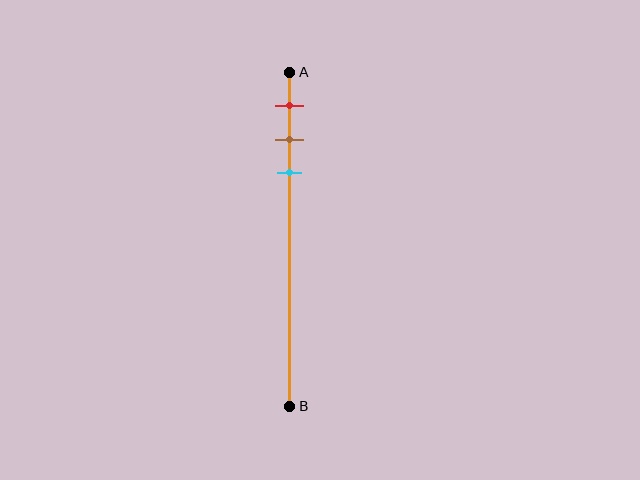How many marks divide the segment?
There are 3 marks dividing the segment.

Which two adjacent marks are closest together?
The brown and cyan marks are the closest adjacent pair.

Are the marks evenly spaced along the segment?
Yes, the marks are approximately evenly spaced.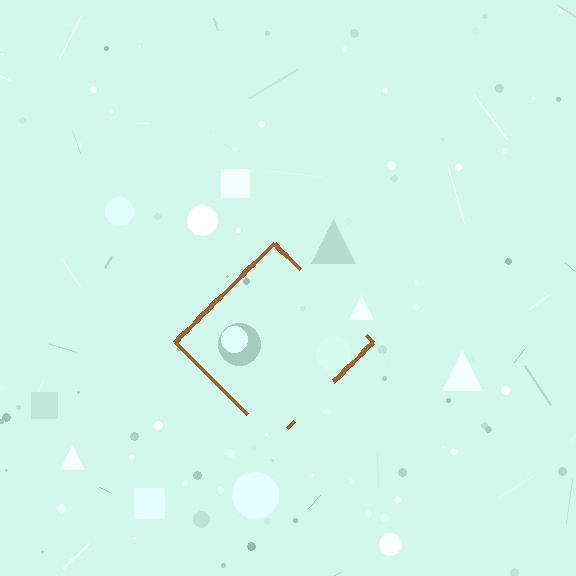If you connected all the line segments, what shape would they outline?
They would outline a diamond.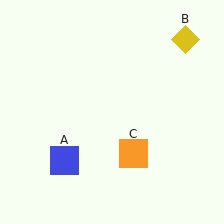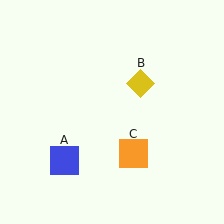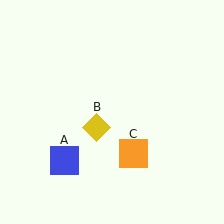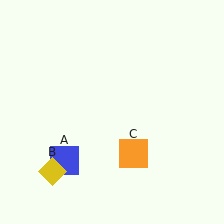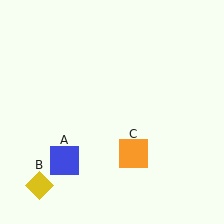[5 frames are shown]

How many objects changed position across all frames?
1 object changed position: yellow diamond (object B).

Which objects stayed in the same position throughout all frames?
Blue square (object A) and orange square (object C) remained stationary.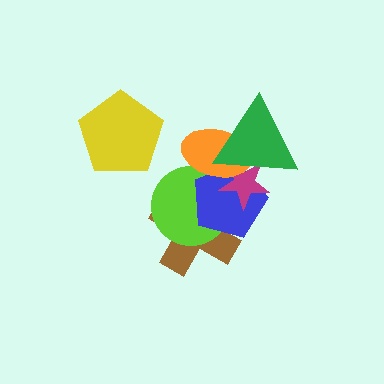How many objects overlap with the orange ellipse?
4 objects overlap with the orange ellipse.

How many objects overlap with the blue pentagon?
5 objects overlap with the blue pentagon.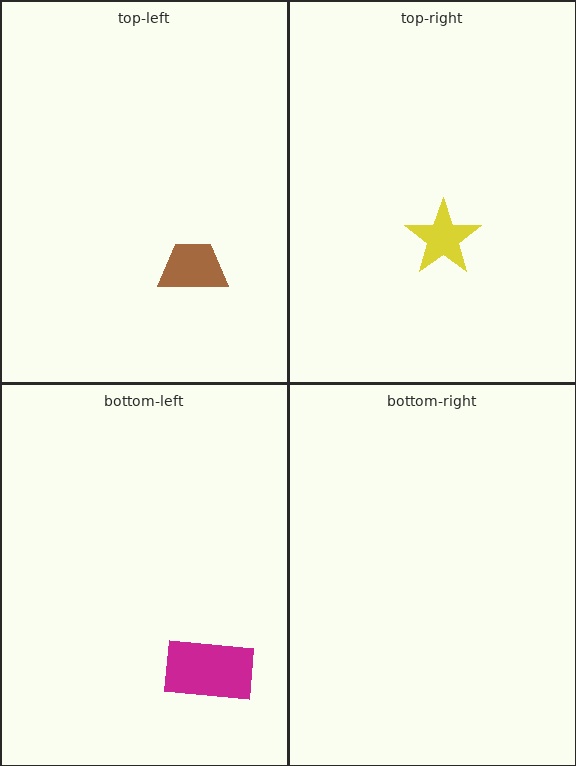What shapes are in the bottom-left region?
The magenta rectangle.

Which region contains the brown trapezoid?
The top-left region.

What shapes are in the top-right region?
The yellow star.